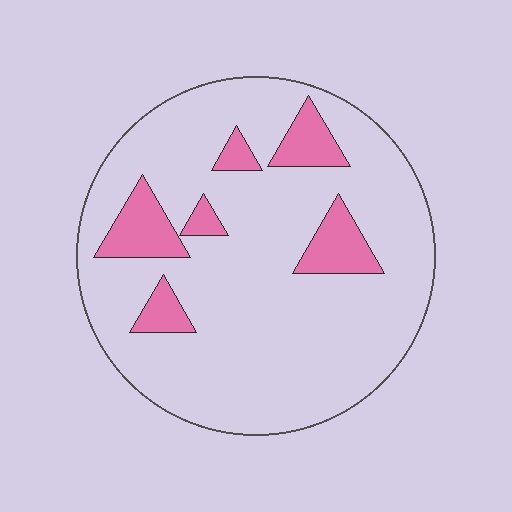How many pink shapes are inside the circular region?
6.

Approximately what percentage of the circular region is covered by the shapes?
Approximately 15%.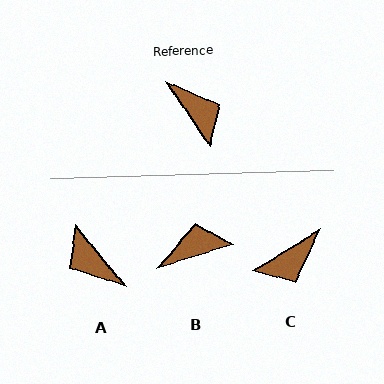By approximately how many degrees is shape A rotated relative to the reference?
Approximately 175 degrees clockwise.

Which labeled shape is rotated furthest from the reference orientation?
A, about 175 degrees away.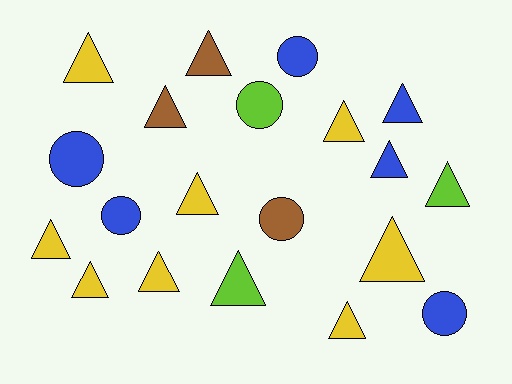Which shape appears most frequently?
Triangle, with 14 objects.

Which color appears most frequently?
Yellow, with 8 objects.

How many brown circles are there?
There is 1 brown circle.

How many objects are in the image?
There are 20 objects.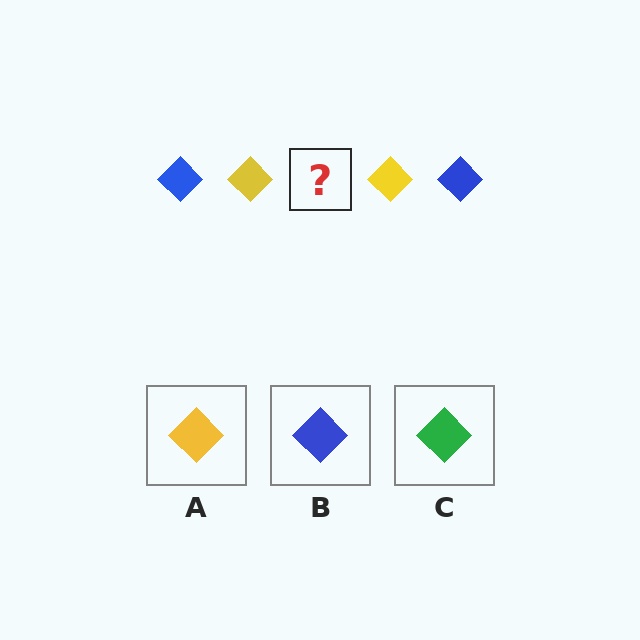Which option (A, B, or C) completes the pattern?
B.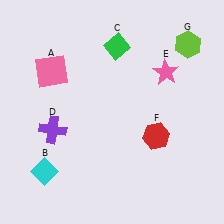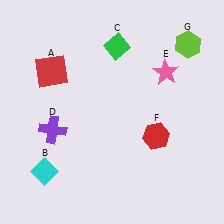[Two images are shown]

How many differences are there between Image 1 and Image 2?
There is 1 difference between the two images.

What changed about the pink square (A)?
In Image 1, A is pink. In Image 2, it changed to red.